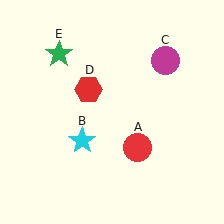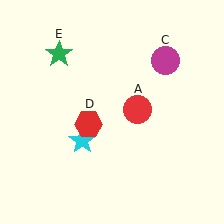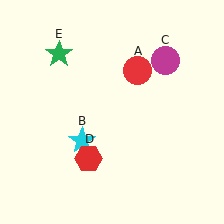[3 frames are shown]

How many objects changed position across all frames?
2 objects changed position: red circle (object A), red hexagon (object D).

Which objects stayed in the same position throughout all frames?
Cyan star (object B) and magenta circle (object C) and green star (object E) remained stationary.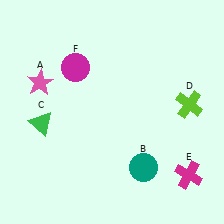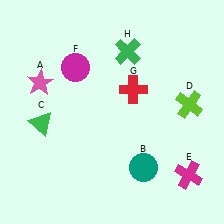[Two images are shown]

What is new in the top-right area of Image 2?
A green cross (H) was added in the top-right area of Image 2.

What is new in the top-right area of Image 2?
A red cross (G) was added in the top-right area of Image 2.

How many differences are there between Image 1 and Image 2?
There are 2 differences between the two images.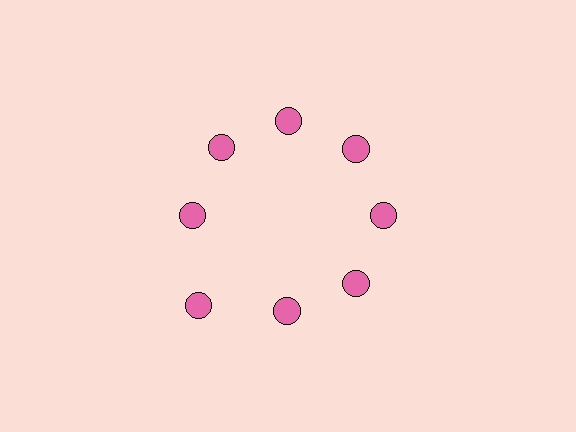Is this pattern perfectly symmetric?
No. The 8 pink circles are arranged in a ring, but one element near the 8 o'clock position is pushed outward from the center, breaking the 8-fold rotational symmetry.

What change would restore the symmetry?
The symmetry would be restored by moving it inward, back onto the ring so that all 8 circles sit at equal angles and equal distance from the center.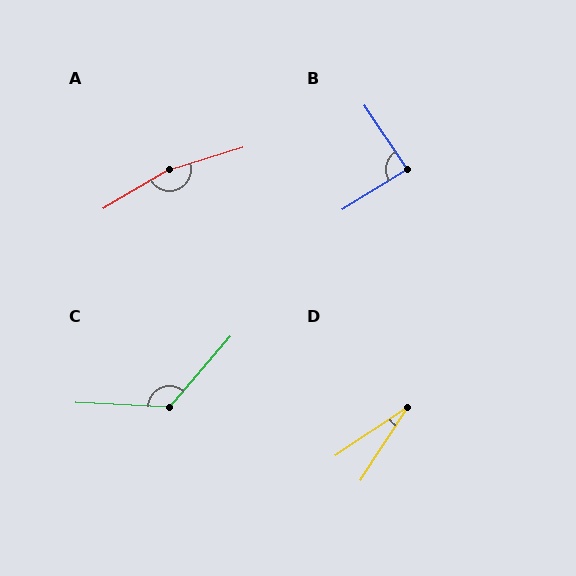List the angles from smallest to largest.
D (24°), B (88°), C (128°), A (166°).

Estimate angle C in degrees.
Approximately 128 degrees.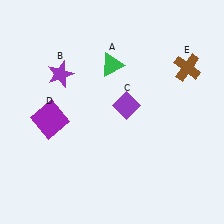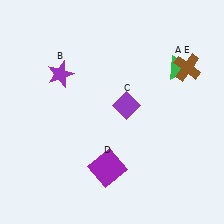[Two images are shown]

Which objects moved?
The objects that moved are: the green triangle (A), the purple square (D).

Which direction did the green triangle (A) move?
The green triangle (A) moved right.